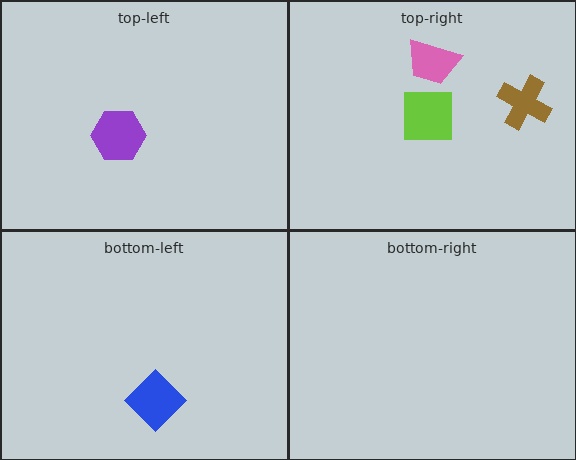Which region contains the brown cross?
The top-right region.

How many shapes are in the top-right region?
3.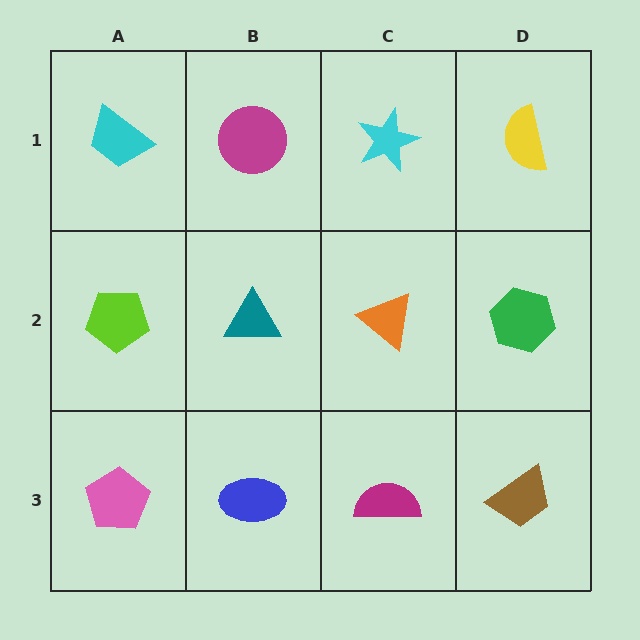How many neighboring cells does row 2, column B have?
4.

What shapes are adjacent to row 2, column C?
A cyan star (row 1, column C), a magenta semicircle (row 3, column C), a teal triangle (row 2, column B), a green hexagon (row 2, column D).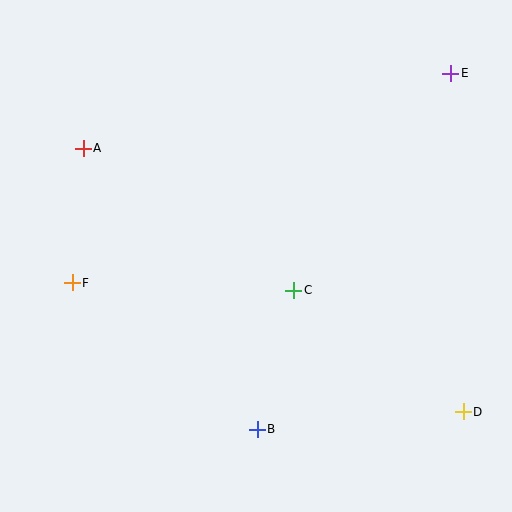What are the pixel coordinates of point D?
Point D is at (463, 412).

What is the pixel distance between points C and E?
The distance between C and E is 268 pixels.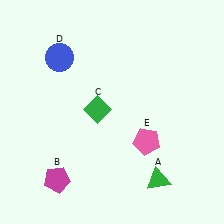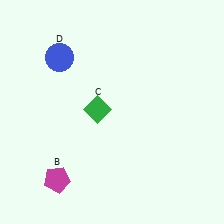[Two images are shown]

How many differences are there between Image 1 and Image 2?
There are 2 differences between the two images.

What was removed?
The pink pentagon (E), the green triangle (A) were removed in Image 2.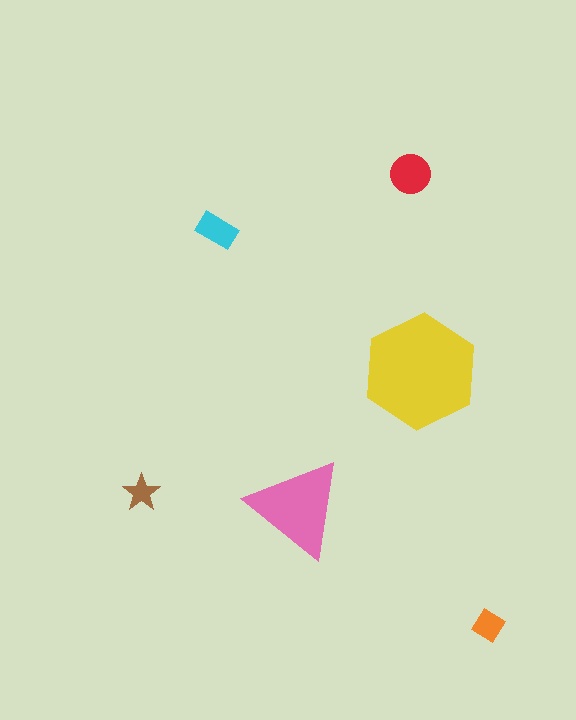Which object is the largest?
The yellow hexagon.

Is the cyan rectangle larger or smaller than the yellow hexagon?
Smaller.